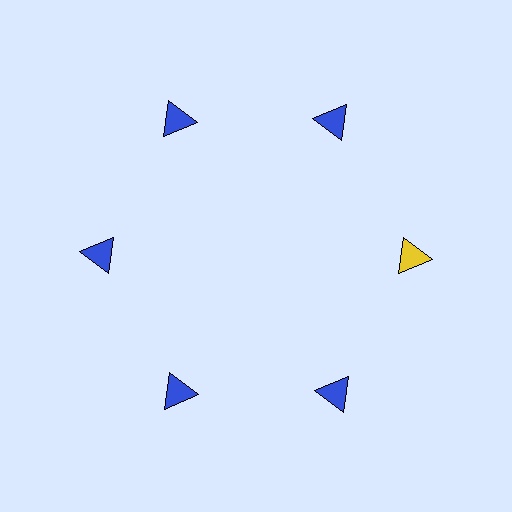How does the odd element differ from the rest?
It has a different color: yellow instead of blue.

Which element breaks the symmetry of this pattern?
The yellow triangle at roughly the 3 o'clock position breaks the symmetry. All other shapes are blue triangles.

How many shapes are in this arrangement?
There are 6 shapes arranged in a ring pattern.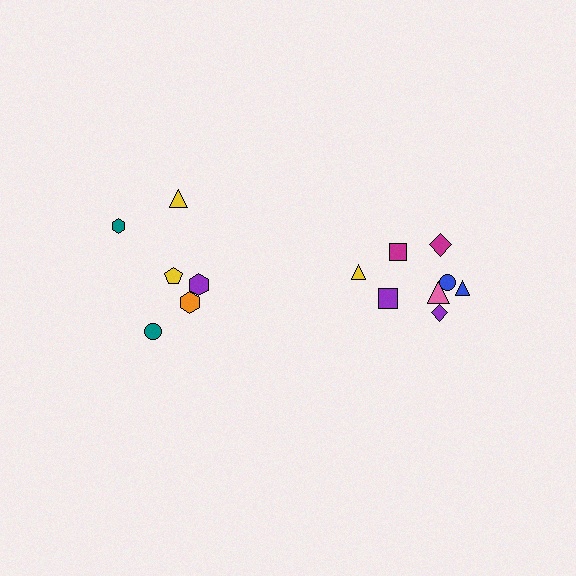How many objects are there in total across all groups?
There are 14 objects.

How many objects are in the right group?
There are 8 objects.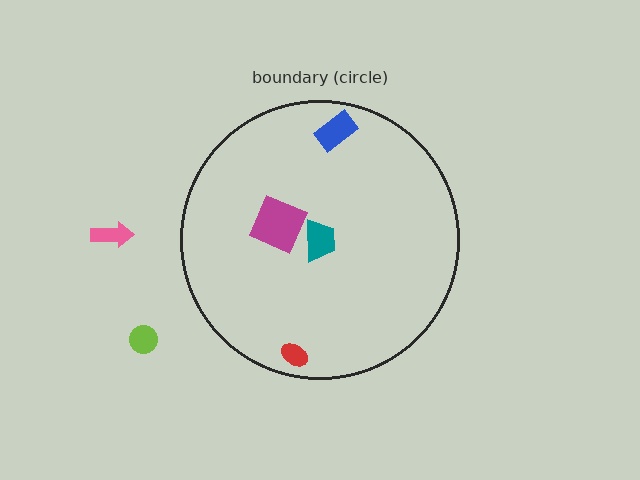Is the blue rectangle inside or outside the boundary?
Inside.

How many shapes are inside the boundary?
4 inside, 2 outside.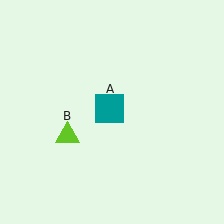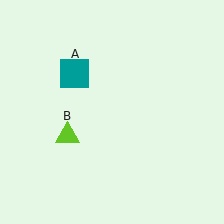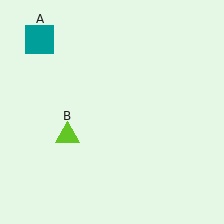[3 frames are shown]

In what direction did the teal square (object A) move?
The teal square (object A) moved up and to the left.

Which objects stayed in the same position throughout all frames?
Lime triangle (object B) remained stationary.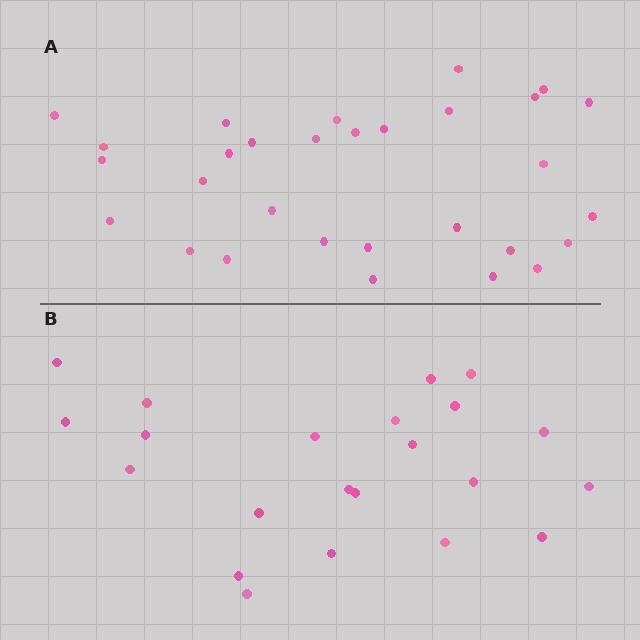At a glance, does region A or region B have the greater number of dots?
Region A (the top region) has more dots.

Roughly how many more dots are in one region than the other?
Region A has roughly 8 or so more dots than region B.